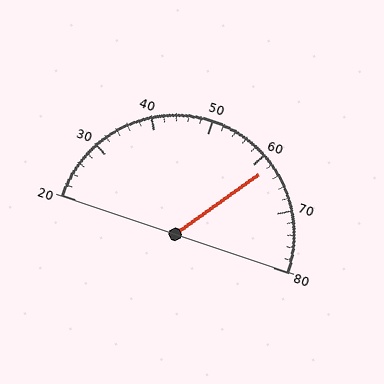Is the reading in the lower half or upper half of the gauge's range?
The reading is in the upper half of the range (20 to 80).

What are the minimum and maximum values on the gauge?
The gauge ranges from 20 to 80.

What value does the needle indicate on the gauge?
The needle indicates approximately 62.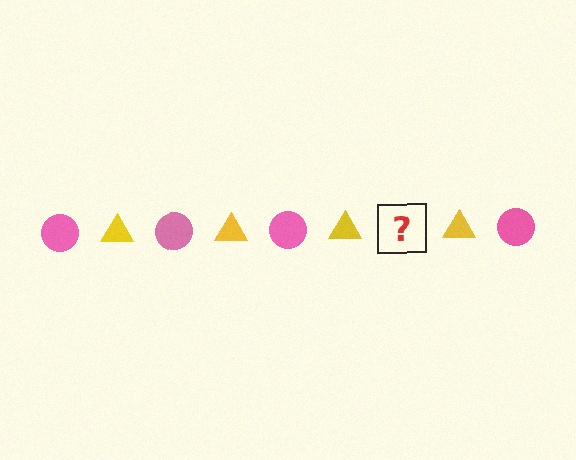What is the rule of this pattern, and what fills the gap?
The rule is that the pattern alternates between pink circle and yellow triangle. The gap should be filled with a pink circle.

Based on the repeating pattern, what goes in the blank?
The blank should be a pink circle.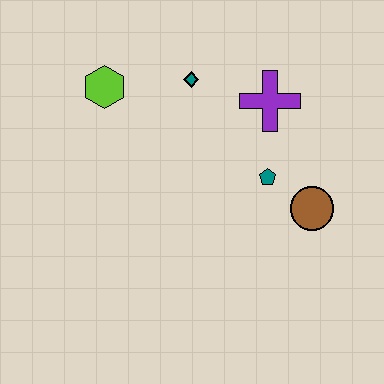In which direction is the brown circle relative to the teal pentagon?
The brown circle is to the right of the teal pentagon.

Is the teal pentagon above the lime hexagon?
No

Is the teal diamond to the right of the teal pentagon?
No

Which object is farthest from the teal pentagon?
The lime hexagon is farthest from the teal pentagon.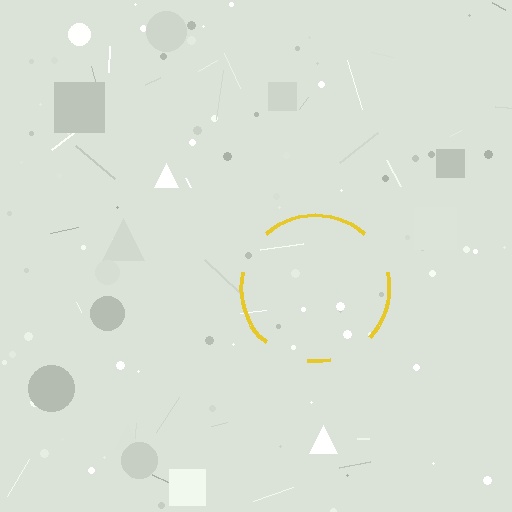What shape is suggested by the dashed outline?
The dashed outline suggests a circle.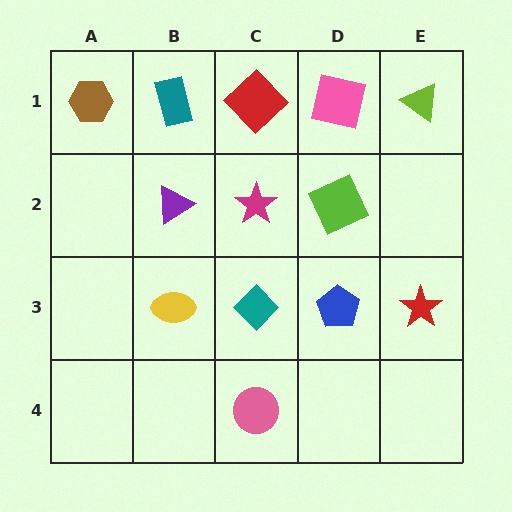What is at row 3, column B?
A yellow ellipse.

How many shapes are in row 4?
1 shape.